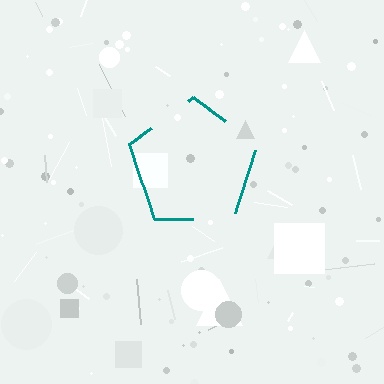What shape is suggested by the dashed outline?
The dashed outline suggests a pentagon.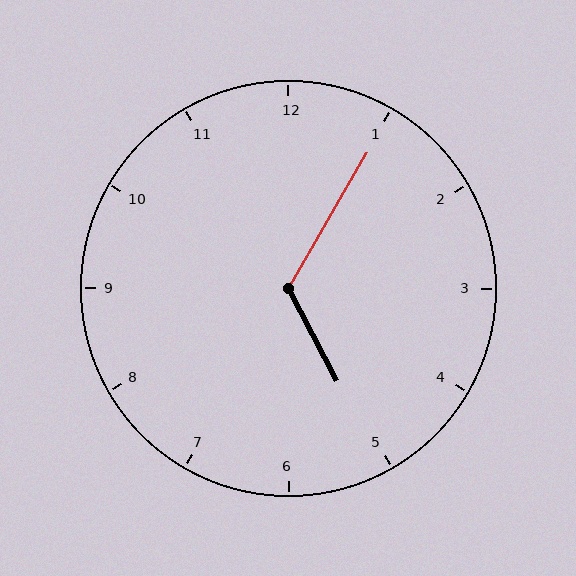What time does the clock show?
5:05.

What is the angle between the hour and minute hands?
Approximately 122 degrees.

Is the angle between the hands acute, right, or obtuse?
It is obtuse.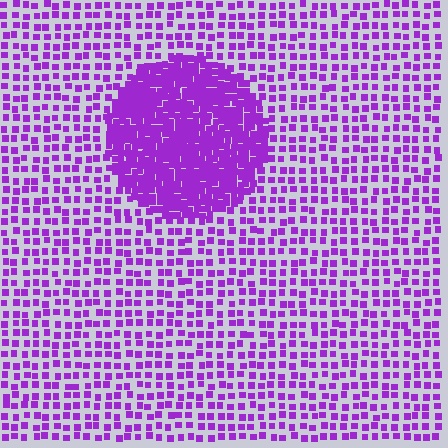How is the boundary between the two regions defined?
The boundary is defined by a change in element density (approximately 2.7x ratio). All elements are the same color, size, and shape.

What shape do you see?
I see a circle.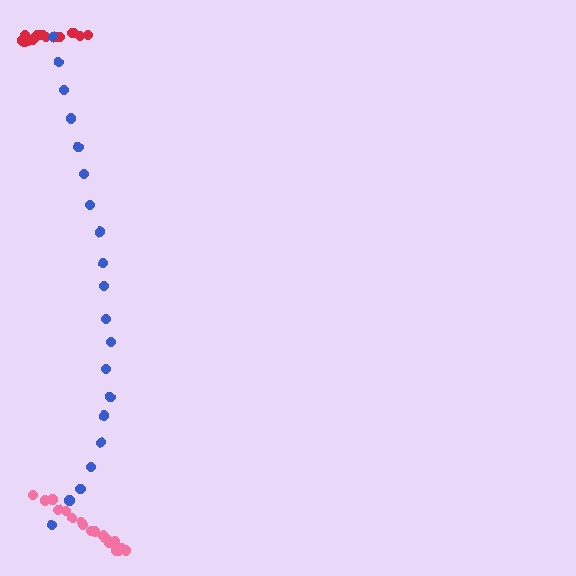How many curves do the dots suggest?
There are 3 distinct paths.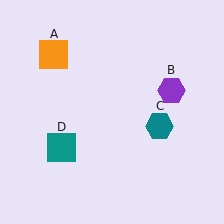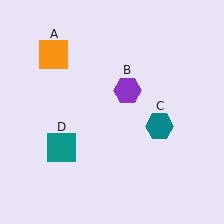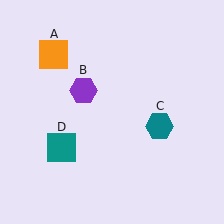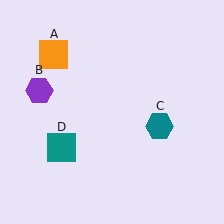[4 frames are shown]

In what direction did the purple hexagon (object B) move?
The purple hexagon (object B) moved left.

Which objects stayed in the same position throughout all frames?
Orange square (object A) and teal hexagon (object C) and teal square (object D) remained stationary.